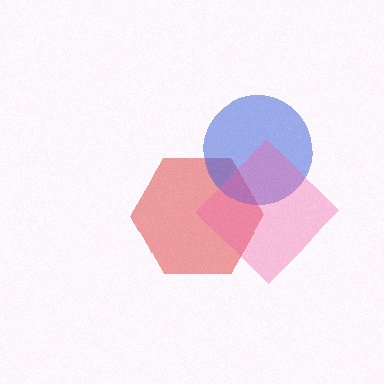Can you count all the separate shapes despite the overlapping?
Yes, there are 3 separate shapes.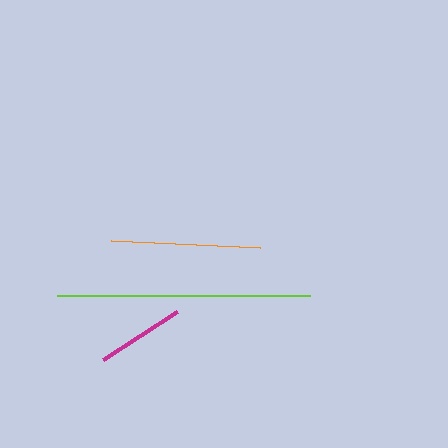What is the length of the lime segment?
The lime segment is approximately 252 pixels long.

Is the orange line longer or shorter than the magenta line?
The orange line is longer than the magenta line.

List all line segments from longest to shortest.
From longest to shortest: lime, orange, magenta.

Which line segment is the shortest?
The magenta line is the shortest at approximately 89 pixels.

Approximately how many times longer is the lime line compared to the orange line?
The lime line is approximately 1.7 times the length of the orange line.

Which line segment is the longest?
The lime line is the longest at approximately 252 pixels.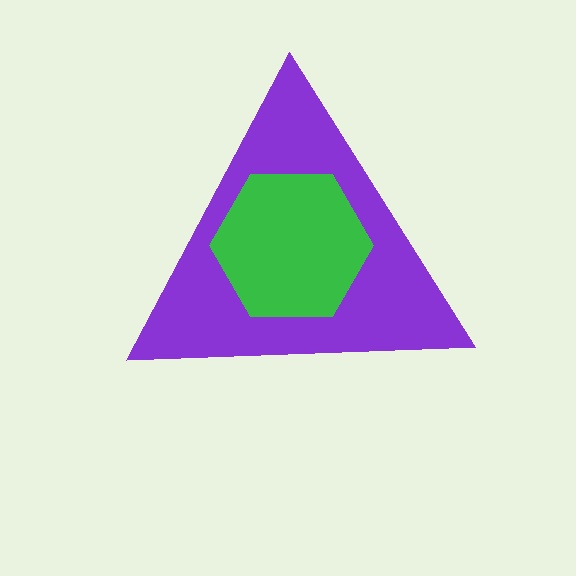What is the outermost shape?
The purple triangle.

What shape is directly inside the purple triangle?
The green hexagon.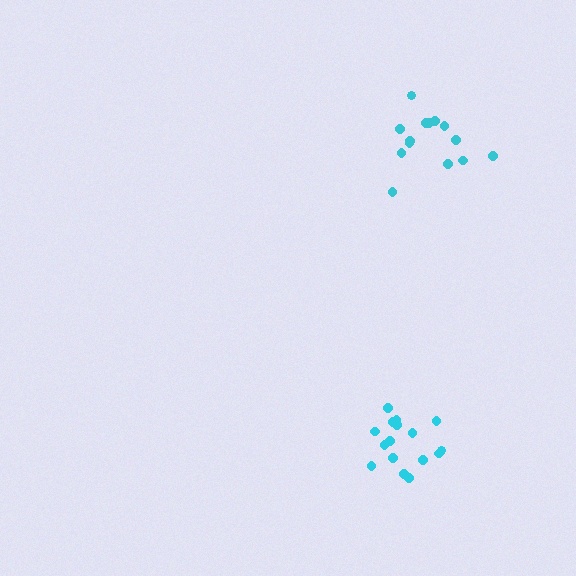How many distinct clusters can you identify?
There are 2 distinct clusters.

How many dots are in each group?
Group 1: 16 dots, Group 2: 14 dots (30 total).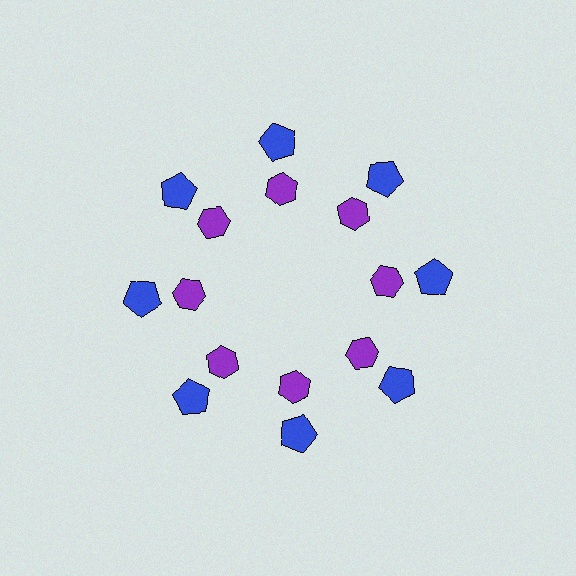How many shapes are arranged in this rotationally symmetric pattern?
There are 16 shapes, arranged in 8 groups of 2.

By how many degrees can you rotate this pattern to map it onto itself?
The pattern maps onto itself every 45 degrees of rotation.